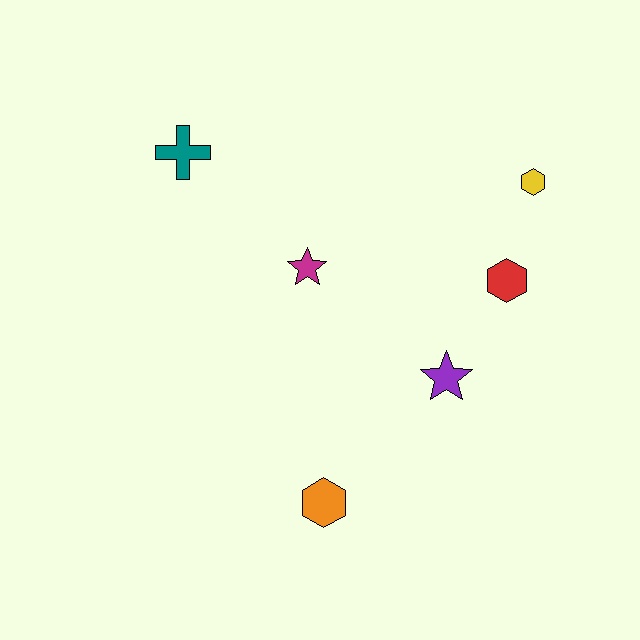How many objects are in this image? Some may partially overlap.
There are 6 objects.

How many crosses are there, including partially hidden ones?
There is 1 cross.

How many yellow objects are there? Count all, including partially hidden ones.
There is 1 yellow object.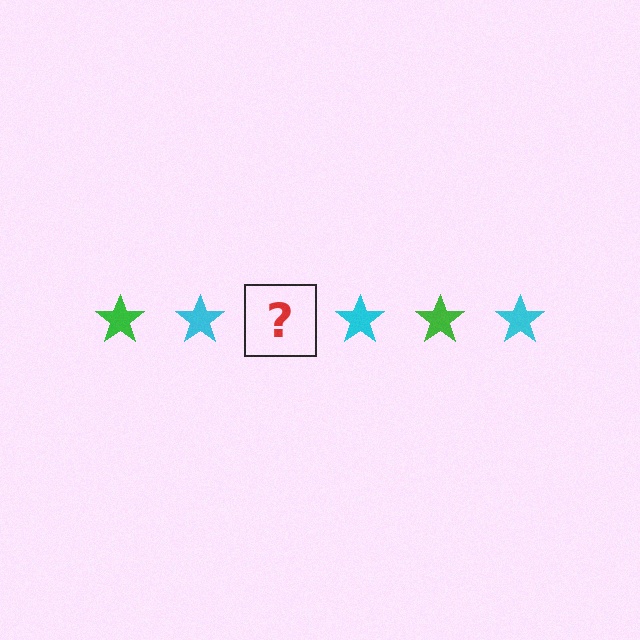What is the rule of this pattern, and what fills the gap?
The rule is that the pattern cycles through green, cyan stars. The gap should be filled with a green star.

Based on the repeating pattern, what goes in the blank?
The blank should be a green star.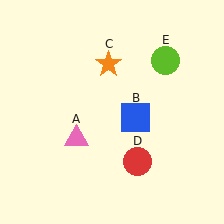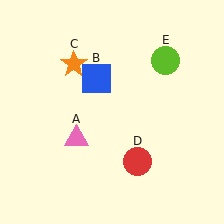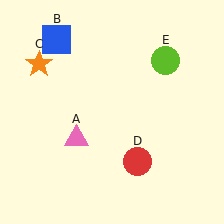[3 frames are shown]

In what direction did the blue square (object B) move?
The blue square (object B) moved up and to the left.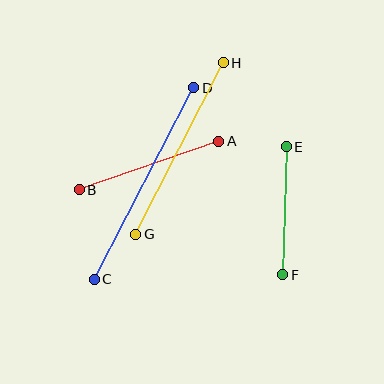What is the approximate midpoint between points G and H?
The midpoint is at approximately (180, 148) pixels.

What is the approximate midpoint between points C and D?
The midpoint is at approximately (144, 184) pixels.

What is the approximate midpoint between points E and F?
The midpoint is at approximately (285, 211) pixels.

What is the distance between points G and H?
The distance is approximately 192 pixels.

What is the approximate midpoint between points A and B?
The midpoint is at approximately (149, 166) pixels.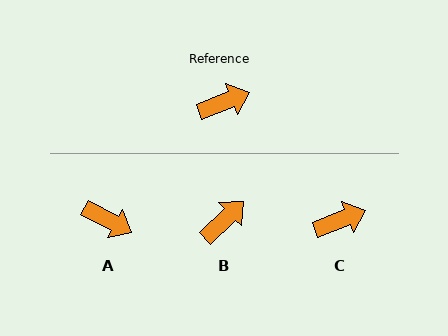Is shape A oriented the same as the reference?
No, it is off by about 49 degrees.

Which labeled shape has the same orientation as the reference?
C.